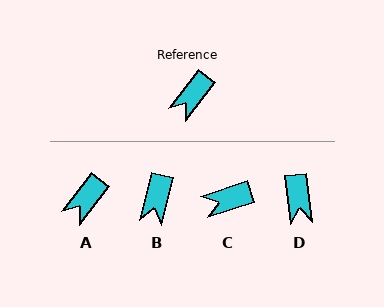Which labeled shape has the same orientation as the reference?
A.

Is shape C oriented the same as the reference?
No, it is off by about 34 degrees.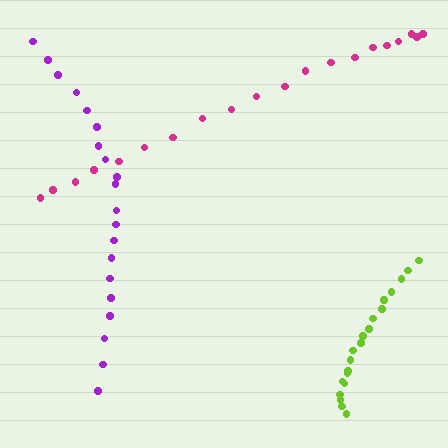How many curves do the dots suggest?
There are 3 distinct paths.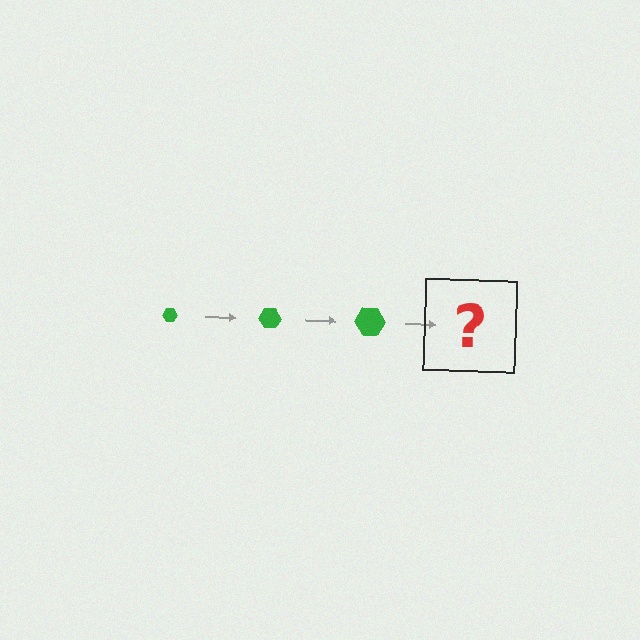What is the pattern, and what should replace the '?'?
The pattern is that the hexagon gets progressively larger each step. The '?' should be a green hexagon, larger than the previous one.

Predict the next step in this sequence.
The next step is a green hexagon, larger than the previous one.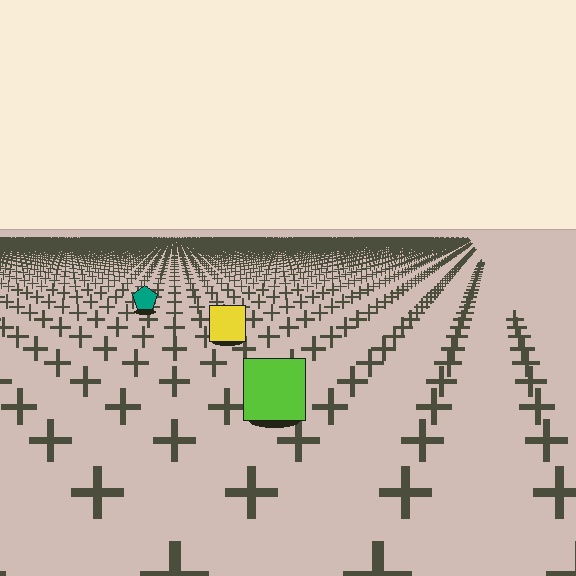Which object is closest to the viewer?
The lime square is closest. The texture marks near it are larger and more spread out.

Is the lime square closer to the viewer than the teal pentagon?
Yes. The lime square is closer — you can tell from the texture gradient: the ground texture is coarser near it.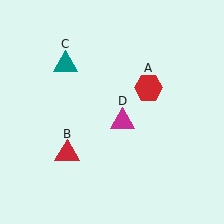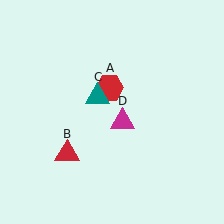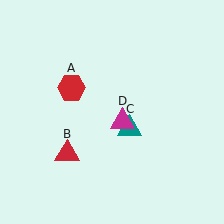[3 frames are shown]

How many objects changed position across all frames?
2 objects changed position: red hexagon (object A), teal triangle (object C).